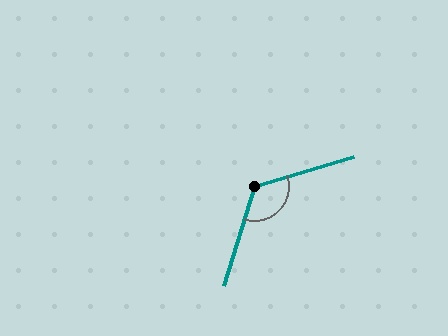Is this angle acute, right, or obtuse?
It is obtuse.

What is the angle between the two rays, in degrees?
Approximately 124 degrees.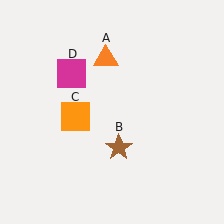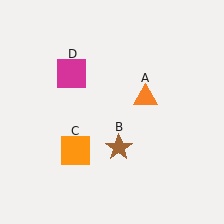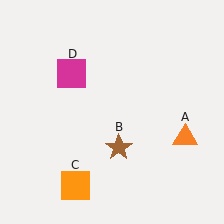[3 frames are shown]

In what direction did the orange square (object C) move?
The orange square (object C) moved down.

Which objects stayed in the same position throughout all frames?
Brown star (object B) and magenta square (object D) remained stationary.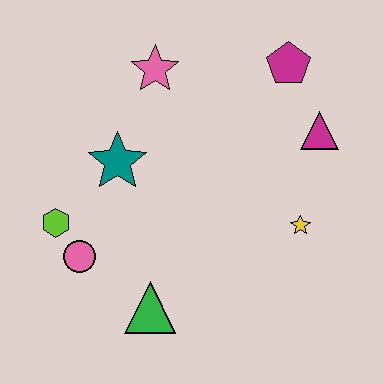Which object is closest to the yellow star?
The magenta triangle is closest to the yellow star.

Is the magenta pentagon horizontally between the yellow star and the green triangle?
Yes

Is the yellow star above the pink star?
No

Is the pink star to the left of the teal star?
No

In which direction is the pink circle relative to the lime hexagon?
The pink circle is below the lime hexagon.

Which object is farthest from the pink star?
The green triangle is farthest from the pink star.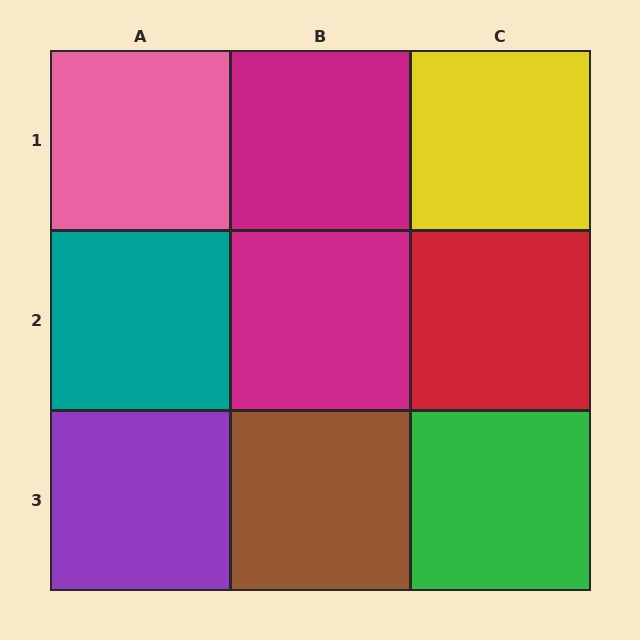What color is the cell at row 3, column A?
Purple.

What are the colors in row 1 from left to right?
Pink, magenta, yellow.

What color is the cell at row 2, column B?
Magenta.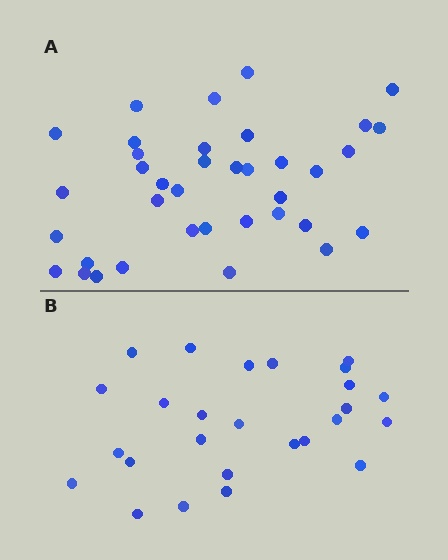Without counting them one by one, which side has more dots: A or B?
Region A (the top region) has more dots.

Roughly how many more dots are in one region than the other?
Region A has roughly 12 or so more dots than region B.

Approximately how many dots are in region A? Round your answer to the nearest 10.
About 40 dots. (The exact count is 37, which rounds to 40.)